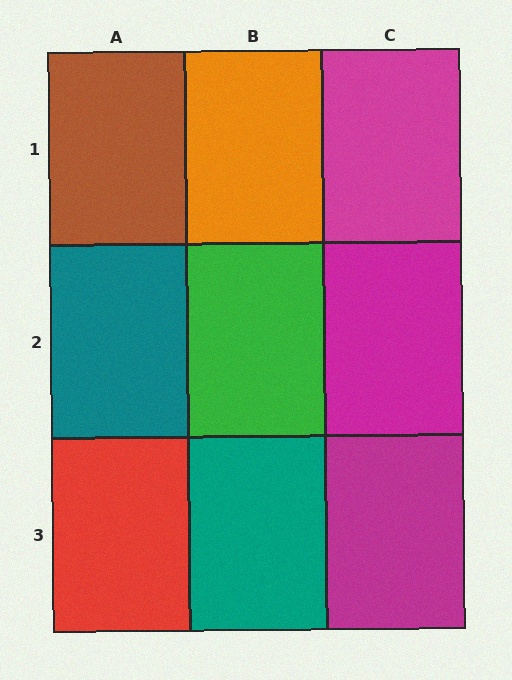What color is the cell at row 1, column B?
Orange.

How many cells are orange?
1 cell is orange.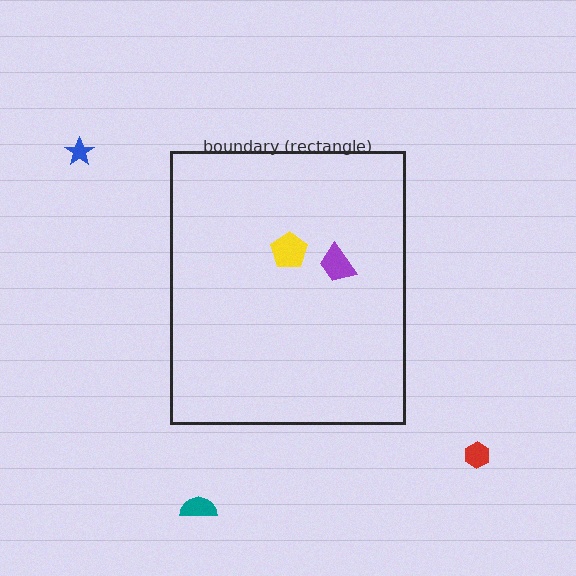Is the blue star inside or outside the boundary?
Outside.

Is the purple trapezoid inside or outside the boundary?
Inside.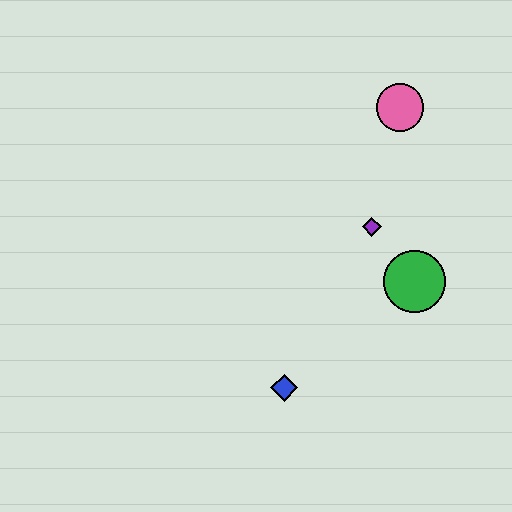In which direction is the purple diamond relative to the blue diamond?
The purple diamond is above the blue diamond.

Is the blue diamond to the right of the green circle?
No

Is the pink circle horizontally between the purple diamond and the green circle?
Yes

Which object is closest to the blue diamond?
The green circle is closest to the blue diamond.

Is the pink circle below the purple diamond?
No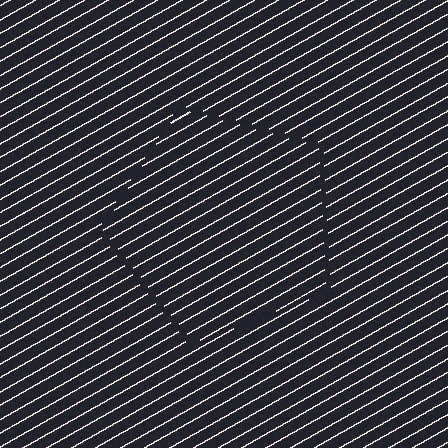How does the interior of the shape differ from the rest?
The interior of the shape contains the same grating, shifted by half a period — the contour is defined by the phase discontinuity where line-ends from the inner and outer gratings abut.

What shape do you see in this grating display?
An illusory pentagon. The interior of the shape contains the same grating, shifted by half a period — the contour is defined by the phase discontinuity where line-ends from the inner and outer gratings abut.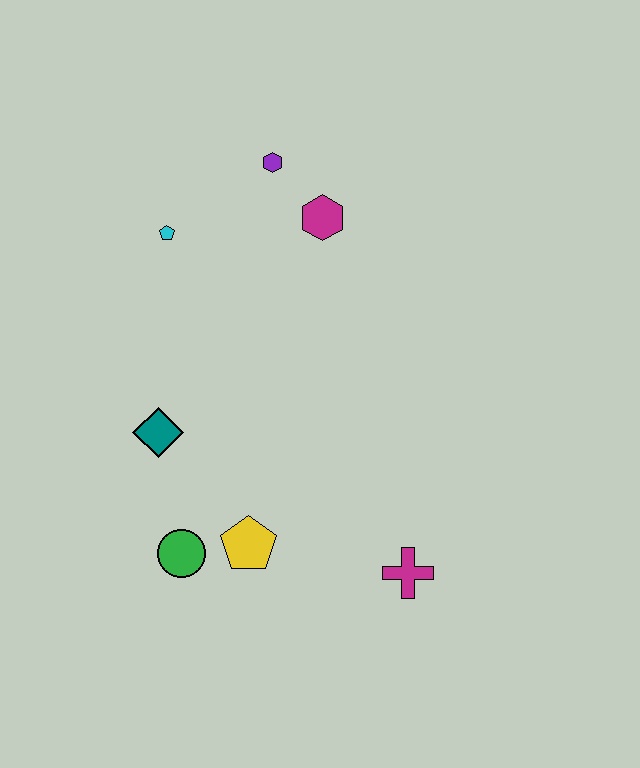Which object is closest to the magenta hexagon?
The purple hexagon is closest to the magenta hexagon.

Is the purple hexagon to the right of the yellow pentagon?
Yes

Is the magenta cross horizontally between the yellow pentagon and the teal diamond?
No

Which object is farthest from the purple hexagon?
The magenta cross is farthest from the purple hexagon.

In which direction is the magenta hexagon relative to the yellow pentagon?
The magenta hexagon is above the yellow pentagon.